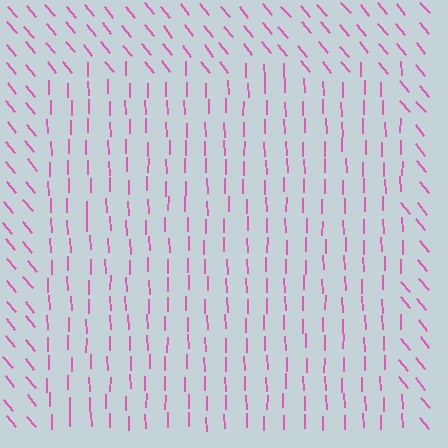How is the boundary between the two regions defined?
The boundary is defined purely by a change in line orientation (approximately 38 degrees difference). All lines are the same color and thickness.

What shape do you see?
I see a rectangle.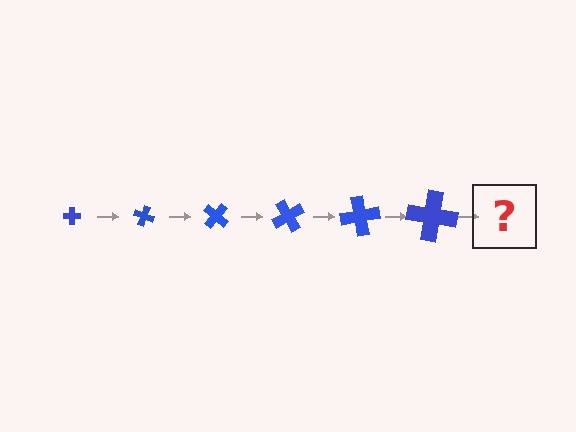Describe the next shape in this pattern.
It should be a cross, larger than the previous one and rotated 120 degrees from the start.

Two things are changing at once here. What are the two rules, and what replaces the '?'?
The two rules are that the cross grows larger each step and it rotates 20 degrees each step. The '?' should be a cross, larger than the previous one and rotated 120 degrees from the start.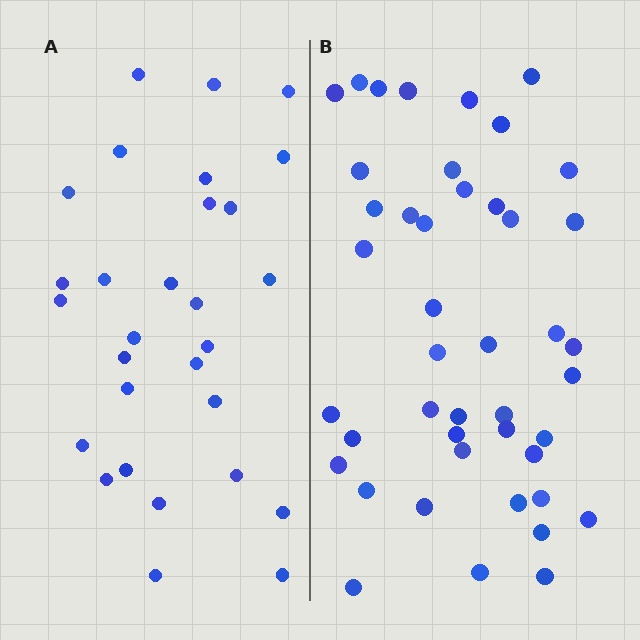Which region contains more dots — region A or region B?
Region B (the right region) has more dots.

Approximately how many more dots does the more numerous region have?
Region B has approximately 15 more dots than region A.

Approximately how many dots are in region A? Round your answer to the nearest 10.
About 30 dots. (The exact count is 29, which rounds to 30.)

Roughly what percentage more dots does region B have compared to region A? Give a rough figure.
About 50% more.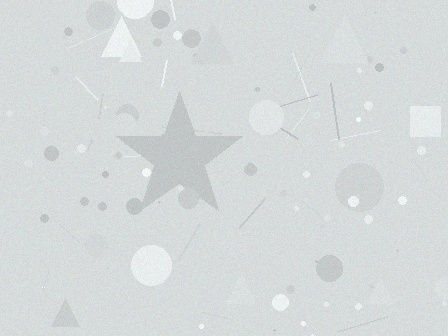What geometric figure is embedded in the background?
A star is embedded in the background.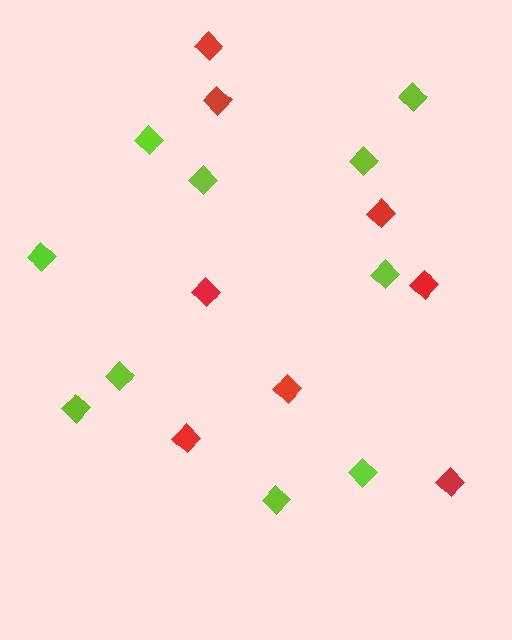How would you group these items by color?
There are 2 groups: one group of red diamonds (8) and one group of lime diamonds (10).